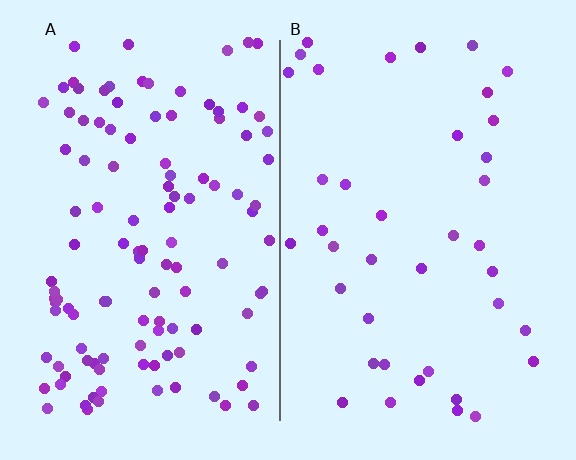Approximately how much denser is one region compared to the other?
Approximately 2.9× — region A over region B.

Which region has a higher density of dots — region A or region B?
A (the left).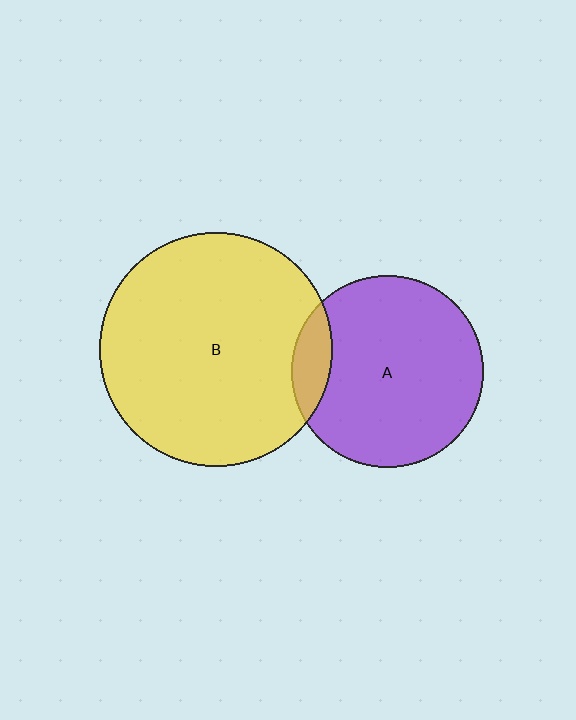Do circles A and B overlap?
Yes.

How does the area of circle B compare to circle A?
Approximately 1.5 times.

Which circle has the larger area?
Circle B (yellow).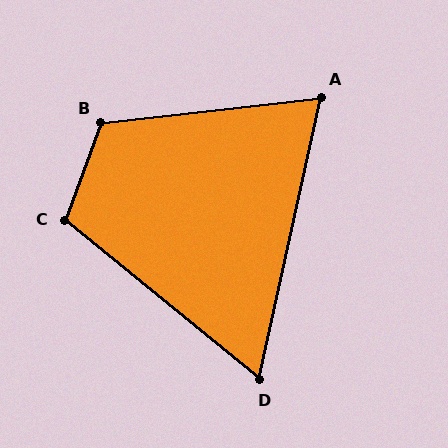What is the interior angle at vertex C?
Approximately 109 degrees (obtuse).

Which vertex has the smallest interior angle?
D, at approximately 63 degrees.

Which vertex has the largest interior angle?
B, at approximately 117 degrees.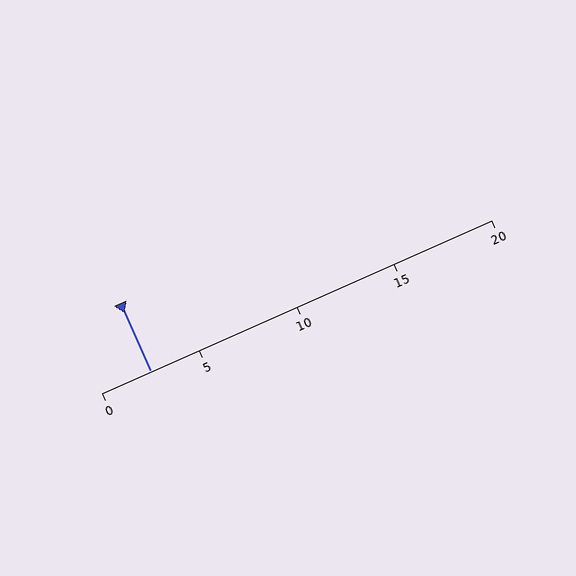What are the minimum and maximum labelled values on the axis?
The axis runs from 0 to 20.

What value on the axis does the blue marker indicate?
The marker indicates approximately 2.5.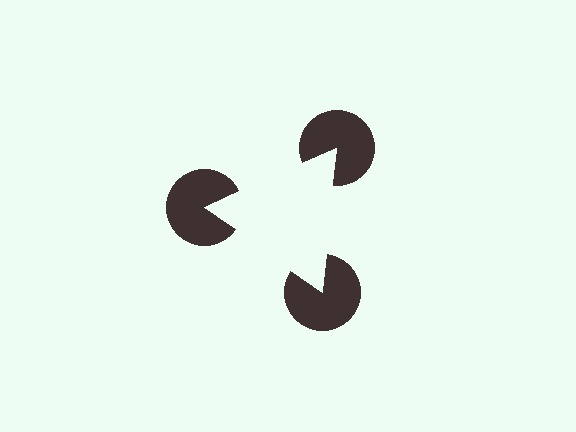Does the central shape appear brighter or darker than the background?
It typically appears slightly brighter than the background, even though no actual brightness change is drawn.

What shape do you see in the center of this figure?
An illusory triangle — its edges are inferred from the aligned wedge cuts in the pac-man discs, not physically drawn.